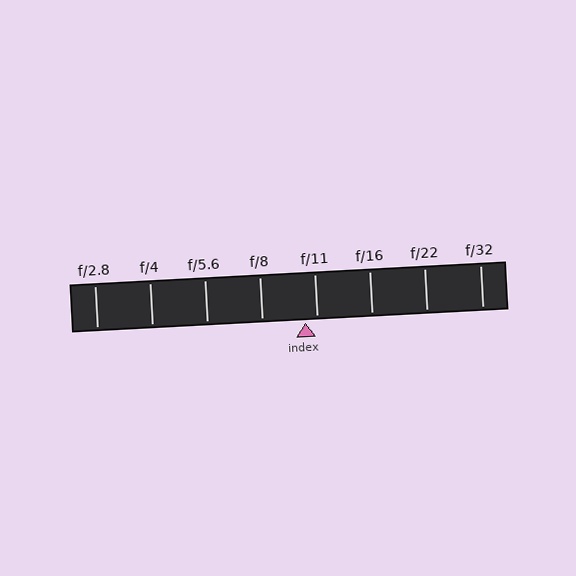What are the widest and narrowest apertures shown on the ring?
The widest aperture shown is f/2.8 and the narrowest is f/32.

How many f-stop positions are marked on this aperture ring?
There are 8 f-stop positions marked.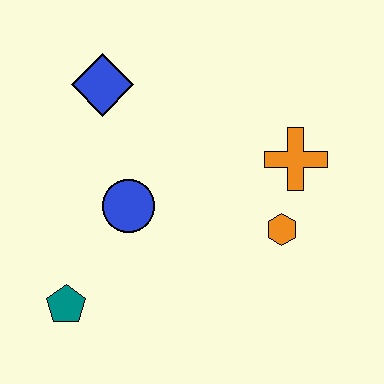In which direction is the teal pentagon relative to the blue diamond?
The teal pentagon is below the blue diamond.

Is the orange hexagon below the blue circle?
Yes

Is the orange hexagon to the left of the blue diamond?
No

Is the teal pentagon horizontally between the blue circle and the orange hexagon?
No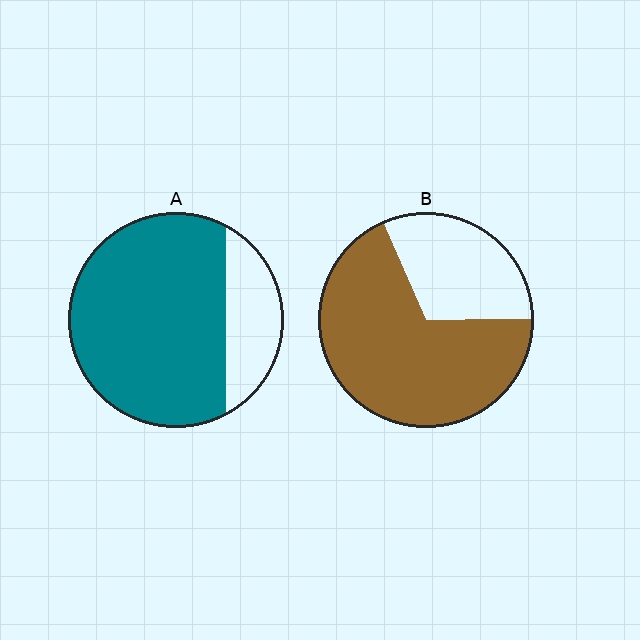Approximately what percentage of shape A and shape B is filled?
A is approximately 80% and B is approximately 70%.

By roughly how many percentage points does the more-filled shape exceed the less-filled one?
By roughly 10 percentage points (A over B).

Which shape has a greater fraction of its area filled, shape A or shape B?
Shape A.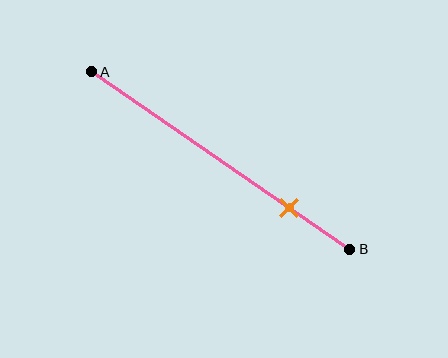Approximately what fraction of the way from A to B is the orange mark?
The orange mark is approximately 75% of the way from A to B.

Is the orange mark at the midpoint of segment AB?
No, the mark is at about 75% from A, not at the 50% midpoint.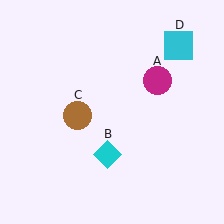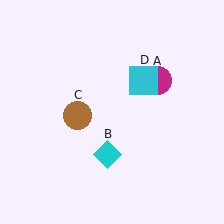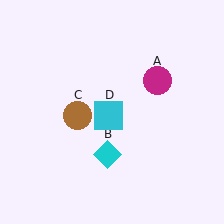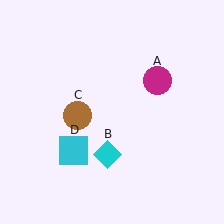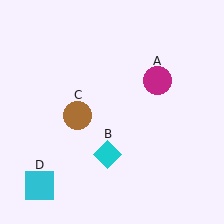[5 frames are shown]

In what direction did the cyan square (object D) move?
The cyan square (object D) moved down and to the left.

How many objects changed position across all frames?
1 object changed position: cyan square (object D).